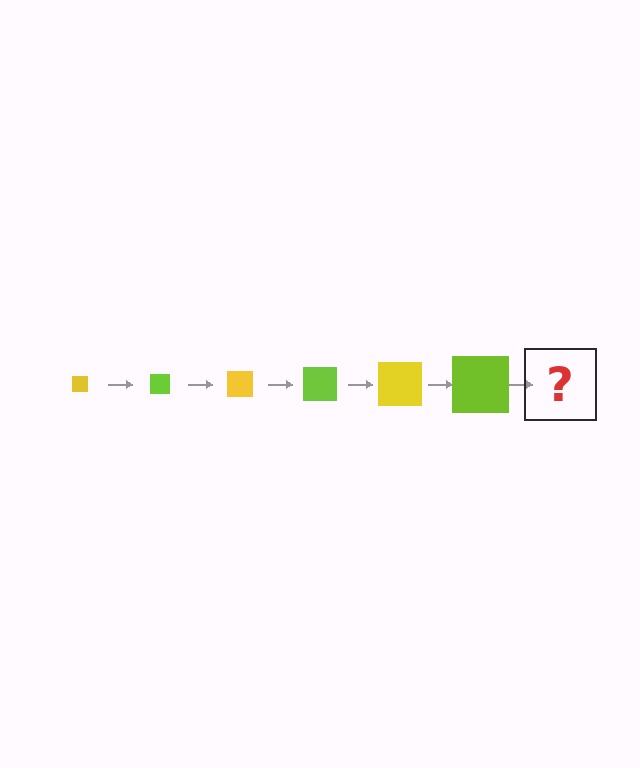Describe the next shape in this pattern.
It should be a yellow square, larger than the previous one.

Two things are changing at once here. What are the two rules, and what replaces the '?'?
The two rules are that the square grows larger each step and the color cycles through yellow and lime. The '?' should be a yellow square, larger than the previous one.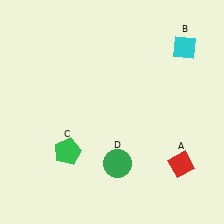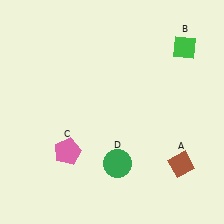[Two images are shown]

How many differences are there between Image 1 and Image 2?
There are 3 differences between the two images.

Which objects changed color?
A changed from red to brown. B changed from cyan to green. C changed from green to pink.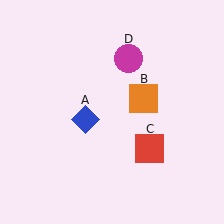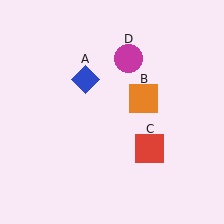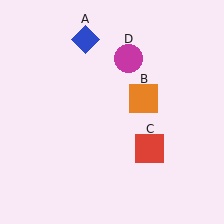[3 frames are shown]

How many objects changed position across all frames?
1 object changed position: blue diamond (object A).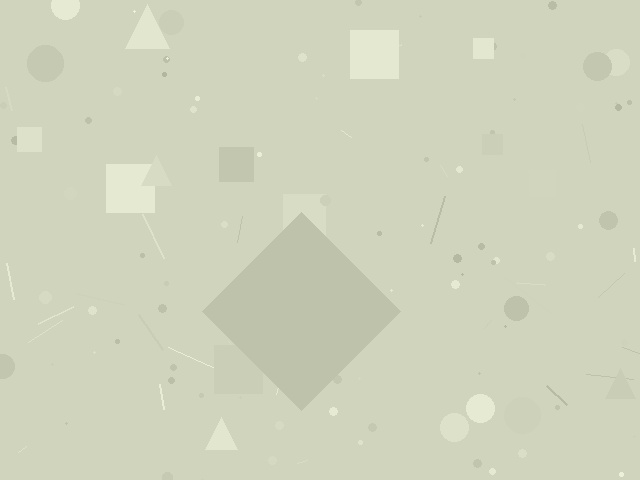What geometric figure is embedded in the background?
A diamond is embedded in the background.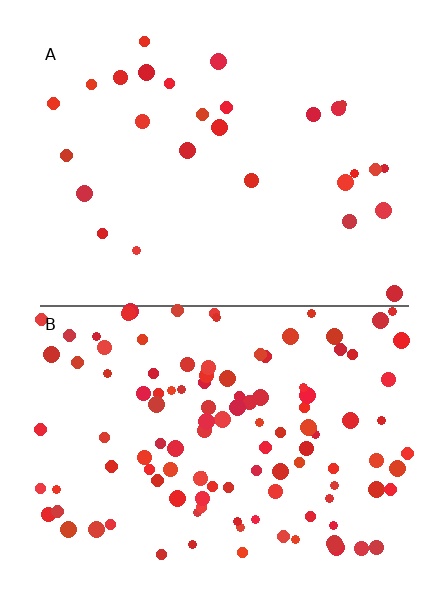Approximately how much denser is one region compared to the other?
Approximately 4.1× — region B over region A.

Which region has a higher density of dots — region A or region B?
B (the bottom).